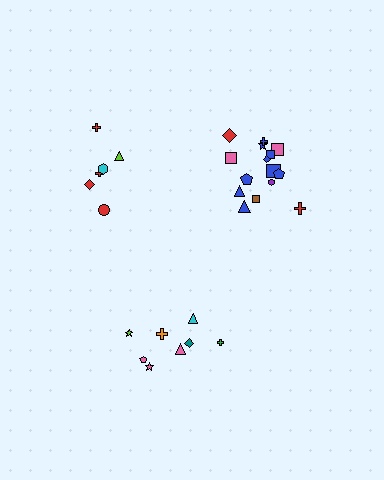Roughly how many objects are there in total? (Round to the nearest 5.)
Roughly 30 objects in total.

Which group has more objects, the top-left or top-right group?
The top-right group.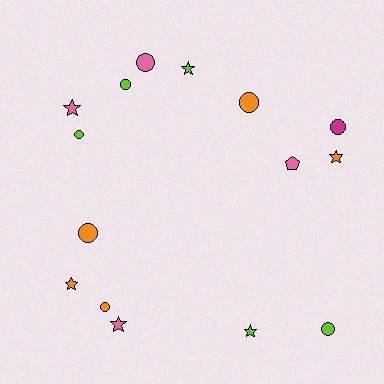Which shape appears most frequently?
Circle, with 8 objects.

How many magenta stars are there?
There are no magenta stars.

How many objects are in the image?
There are 15 objects.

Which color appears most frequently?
Lime, with 5 objects.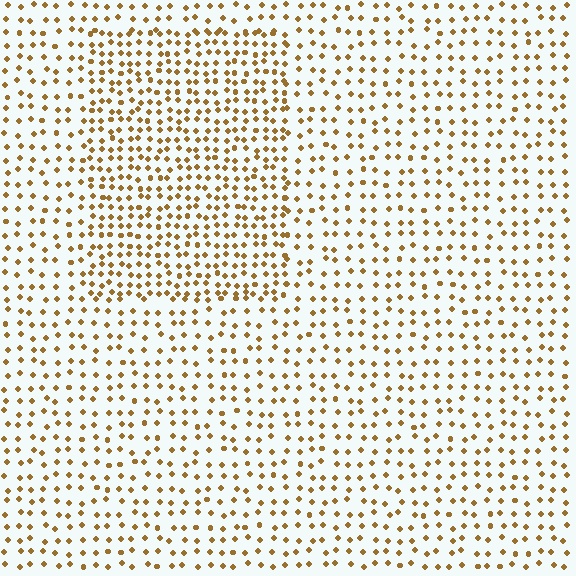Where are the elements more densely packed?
The elements are more densely packed inside the rectangle boundary.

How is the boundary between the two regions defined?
The boundary is defined by a change in element density (approximately 1.7x ratio). All elements are the same color, size, and shape.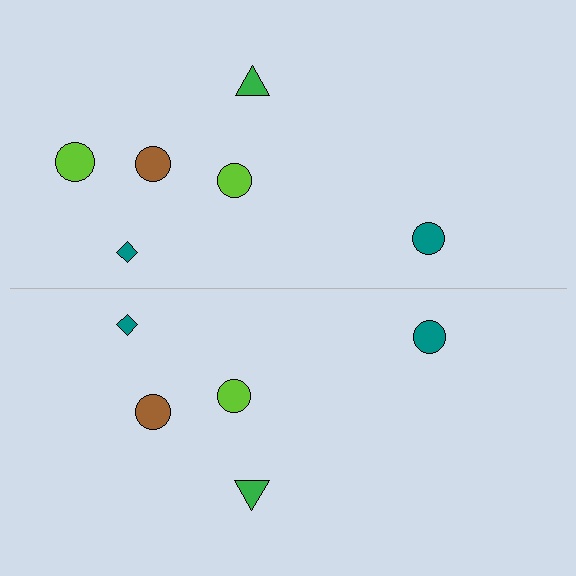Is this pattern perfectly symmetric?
No, the pattern is not perfectly symmetric. A lime circle is missing from the bottom side.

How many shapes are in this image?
There are 11 shapes in this image.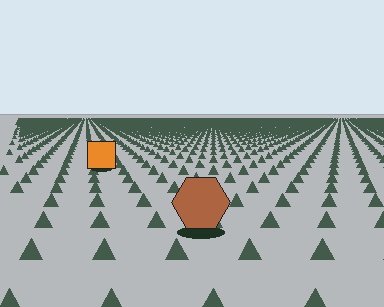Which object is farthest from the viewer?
The orange square is farthest from the viewer. It appears smaller and the ground texture around it is denser.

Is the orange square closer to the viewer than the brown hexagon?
No. The brown hexagon is closer — you can tell from the texture gradient: the ground texture is coarser near it.